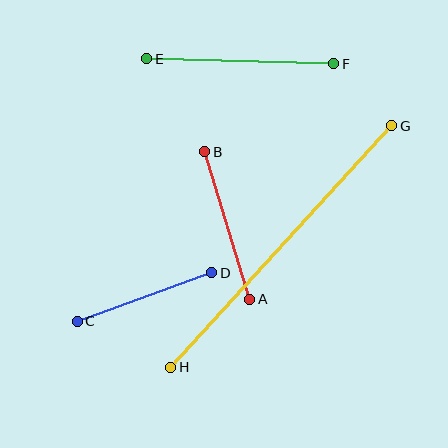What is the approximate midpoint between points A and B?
The midpoint is at approximately (227, 226) pixels.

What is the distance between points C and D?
The distance is approximately 143 pixels.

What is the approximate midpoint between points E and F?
The midpoint is at approximately (240, 61) pixels.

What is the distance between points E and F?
The distance is approximately 187 pixels.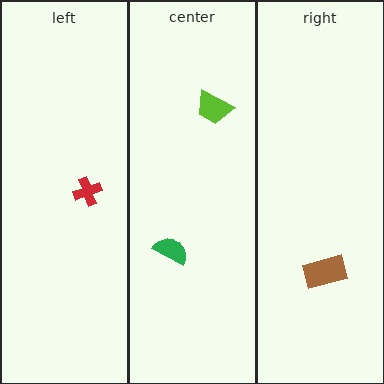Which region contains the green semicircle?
The center region.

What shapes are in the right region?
The brown rectangle.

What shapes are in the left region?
The red cross.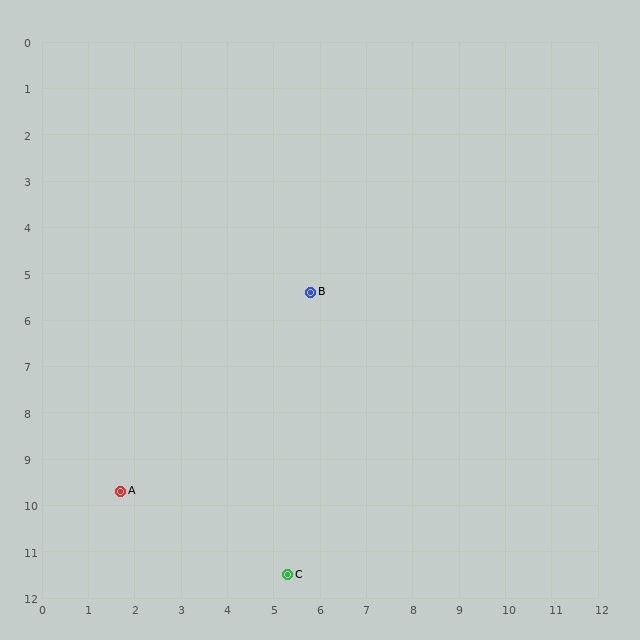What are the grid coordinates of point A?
Point A is at approximately (1.7, 9.7).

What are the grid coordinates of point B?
Point B is at approximately (5.8, 5.4).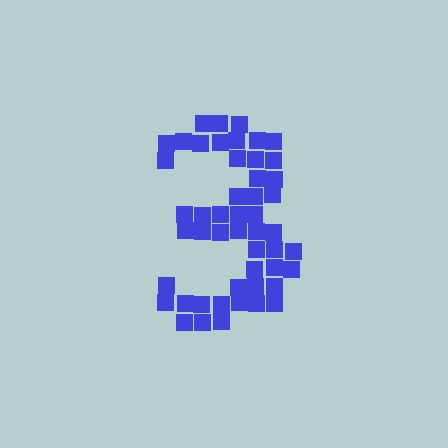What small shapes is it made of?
It is made of small squares.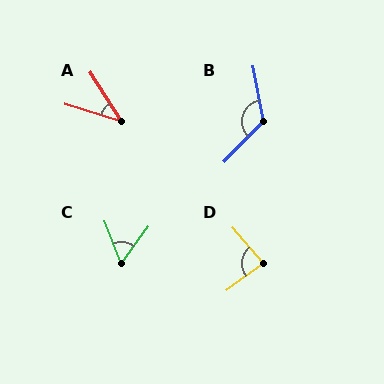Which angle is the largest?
B, at approximately 125 degrees.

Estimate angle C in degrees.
Approximately 57 degrees.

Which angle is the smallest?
A, at approximately 41 degrees.